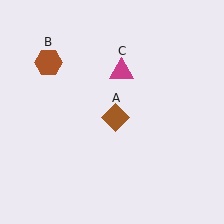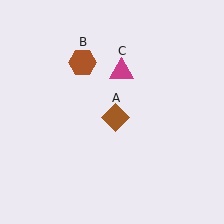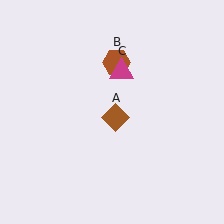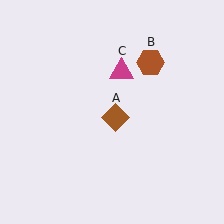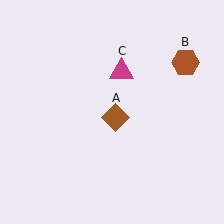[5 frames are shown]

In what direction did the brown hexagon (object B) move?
The brown hexagon (object B) moved right.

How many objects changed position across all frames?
1 object changed position: brown hexagon (object B).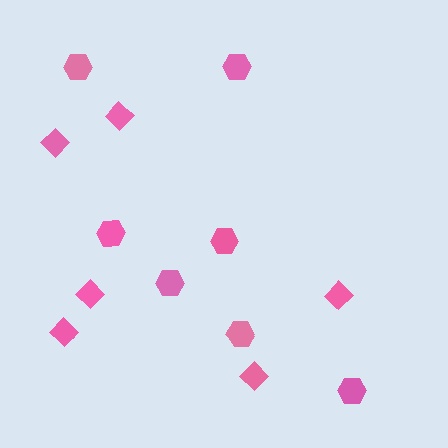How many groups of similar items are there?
There are 2 groups: one group of hexagons (7) and one group of diamonds (6).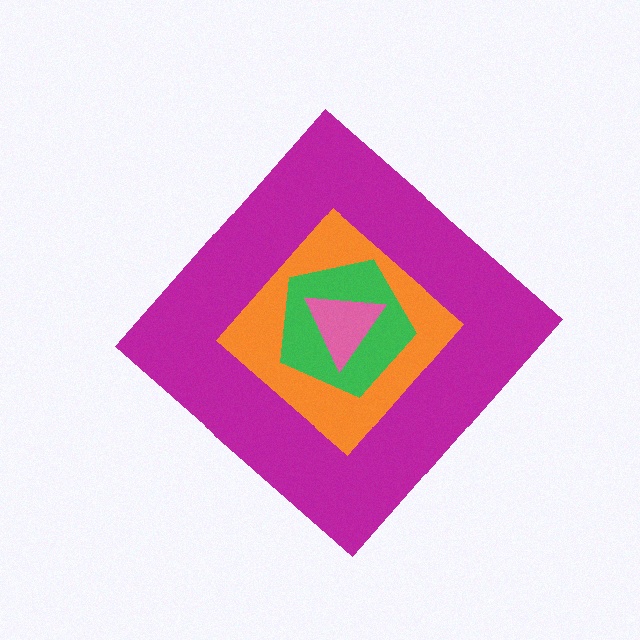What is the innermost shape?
The pink triangle.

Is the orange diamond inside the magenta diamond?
Yes.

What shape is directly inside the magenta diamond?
The orange diamond.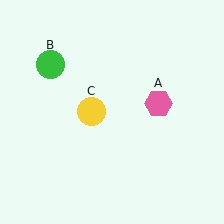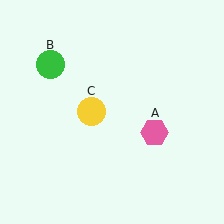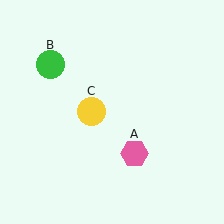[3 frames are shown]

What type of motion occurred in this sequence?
The pink hexagon (object A) rotated clockwise around the center of the scene.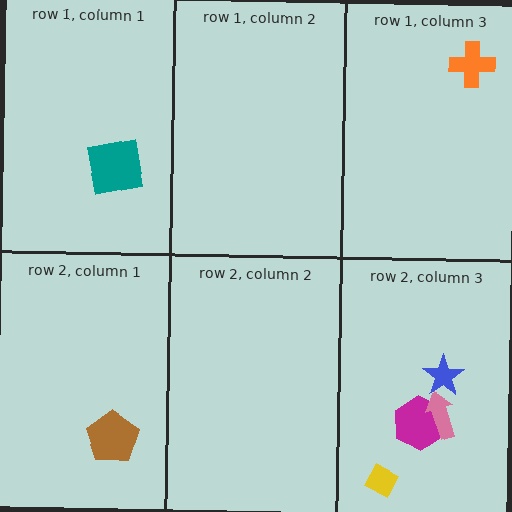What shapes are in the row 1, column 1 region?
The teal square.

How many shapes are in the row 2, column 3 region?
4.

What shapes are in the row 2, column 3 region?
The magenta hexagon, the yellow diamond, the pink arrow, the blue star.